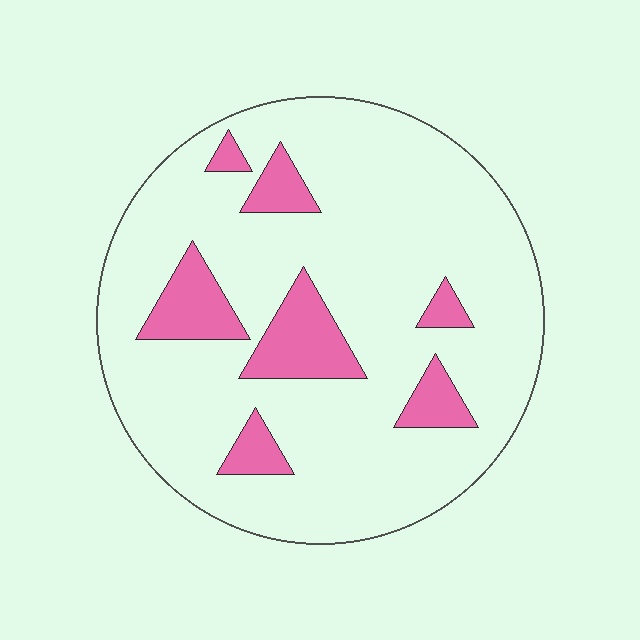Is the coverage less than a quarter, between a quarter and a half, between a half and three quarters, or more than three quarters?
Less than a quarter.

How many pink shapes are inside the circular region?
7.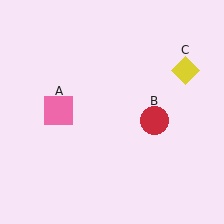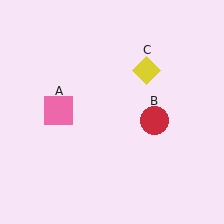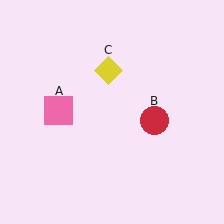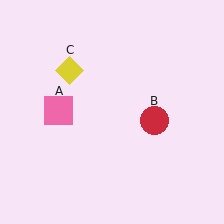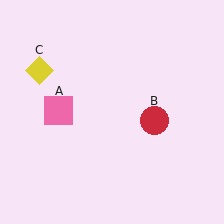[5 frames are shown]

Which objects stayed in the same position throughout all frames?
Pink square (object A) and red circle (object B) remained stationary.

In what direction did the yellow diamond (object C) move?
The yellow diamond (object C) moved left.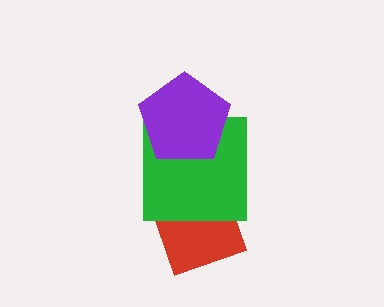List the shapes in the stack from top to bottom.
From top to bottom: the purple pentagon, the green square, the red diamond.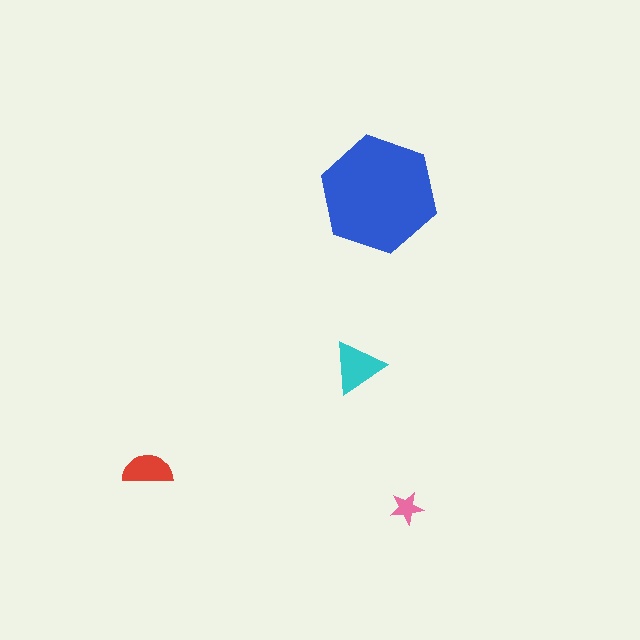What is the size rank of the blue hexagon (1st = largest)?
1st.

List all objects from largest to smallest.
The blue hexagon, the cyan triangle, the red semicircle, the pink star.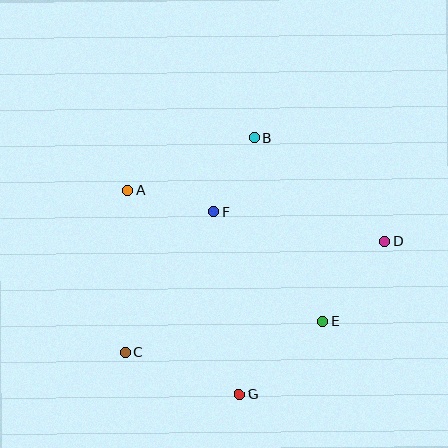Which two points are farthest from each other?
Points C and D are farthest from each other.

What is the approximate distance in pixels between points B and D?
The distance between B and D is approximately 166 pixels.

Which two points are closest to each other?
Points B and F are closest to each other.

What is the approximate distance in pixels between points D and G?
The distance between D and G is approximately 211 pixels.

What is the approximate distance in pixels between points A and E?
The distance between A and E is approximately 235 pixels.